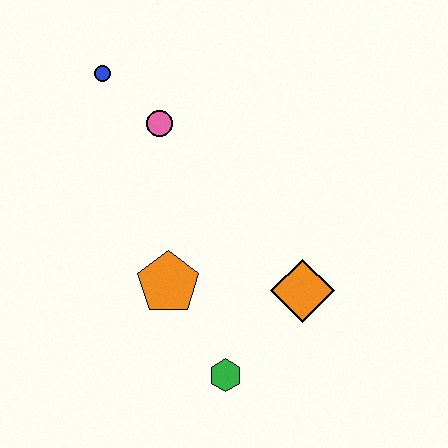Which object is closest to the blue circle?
The pink circle is closest to the blue circle.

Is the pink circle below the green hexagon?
No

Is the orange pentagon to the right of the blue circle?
Yes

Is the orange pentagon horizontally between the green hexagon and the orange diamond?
No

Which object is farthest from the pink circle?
The green hexagon is farthest from the pink circle.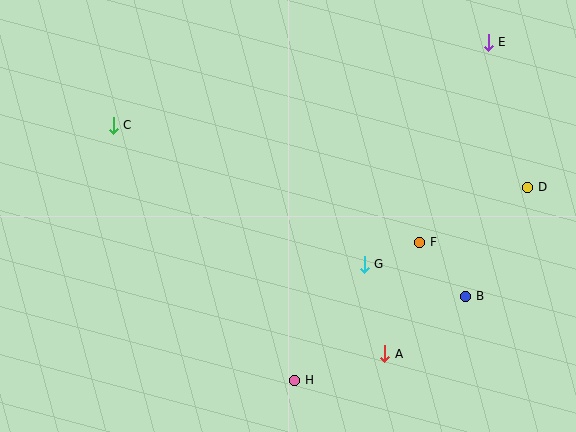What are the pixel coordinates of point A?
Point A is at (385, 354).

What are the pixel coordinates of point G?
Point G is at (364, 264).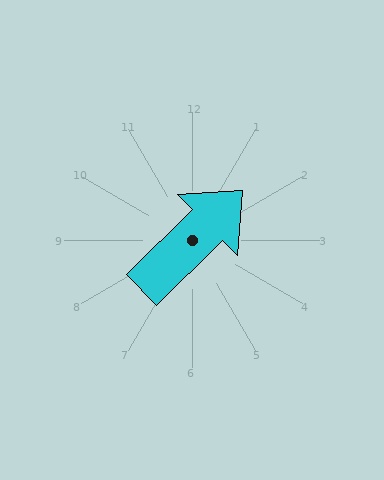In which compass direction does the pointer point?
Northeast.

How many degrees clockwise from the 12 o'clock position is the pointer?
Approximately 45 degrees.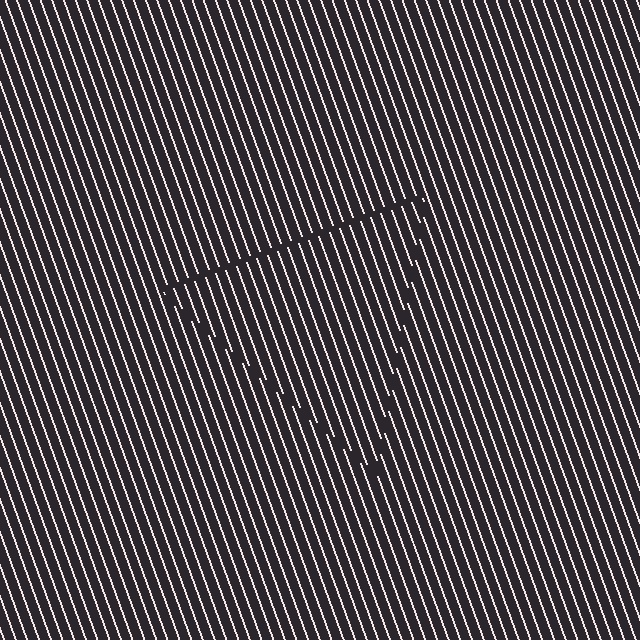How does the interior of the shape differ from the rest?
The interior of the shape contains the same grating, shifted by half a period — the contour is defined by the phase discontinuity where line-ends from the inner and outer gratings abut.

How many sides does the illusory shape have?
3 sides — the line-ends trace a triangle.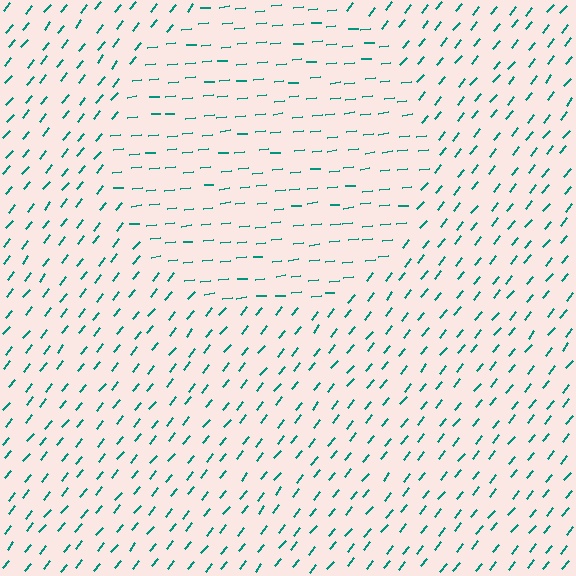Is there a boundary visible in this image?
Yes, there is a texture boundary formed by a change in line orientation.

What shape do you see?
I see a circle.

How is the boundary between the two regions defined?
The boundary is defined purely by a change in line orientation (approximately 45 degrees difference). All lines are the same color and thickness.